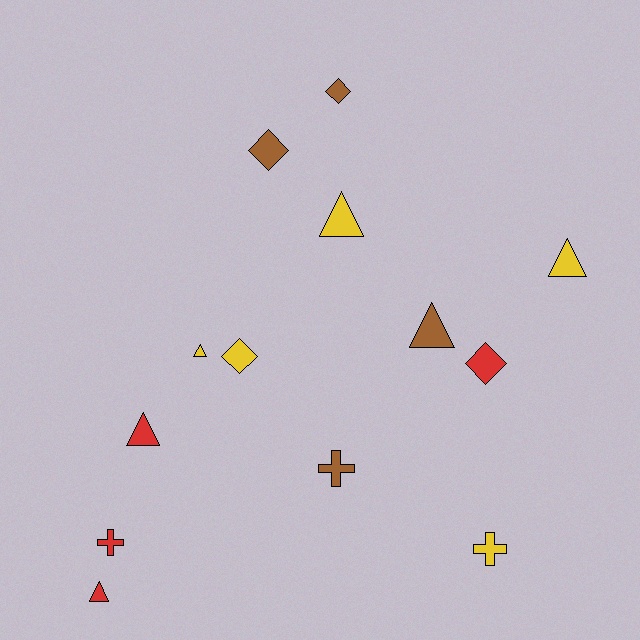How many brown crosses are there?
There is 1 brown cross.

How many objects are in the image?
There are 13 objects.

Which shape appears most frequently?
Triangle, with 6 objects.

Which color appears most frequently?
Yellow, with 5 objects.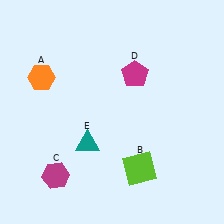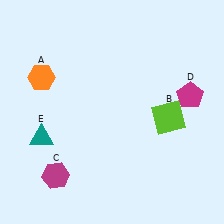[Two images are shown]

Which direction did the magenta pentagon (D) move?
The magenta pentagon (D) moved right.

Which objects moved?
The objects that moved are: the lime square (B), the magenta pentagon (D), the teal triangle (E).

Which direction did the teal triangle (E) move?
The teal triangle (E) moved left.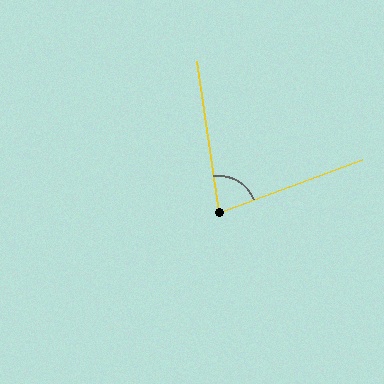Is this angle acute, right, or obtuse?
It is acute.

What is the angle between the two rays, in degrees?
Approximately 78 degrees.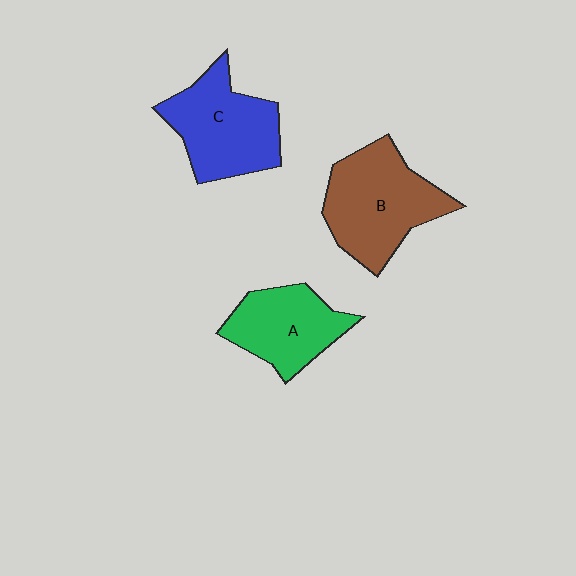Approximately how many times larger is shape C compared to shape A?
Approximately 1.2 times.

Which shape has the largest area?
Shape B (brown).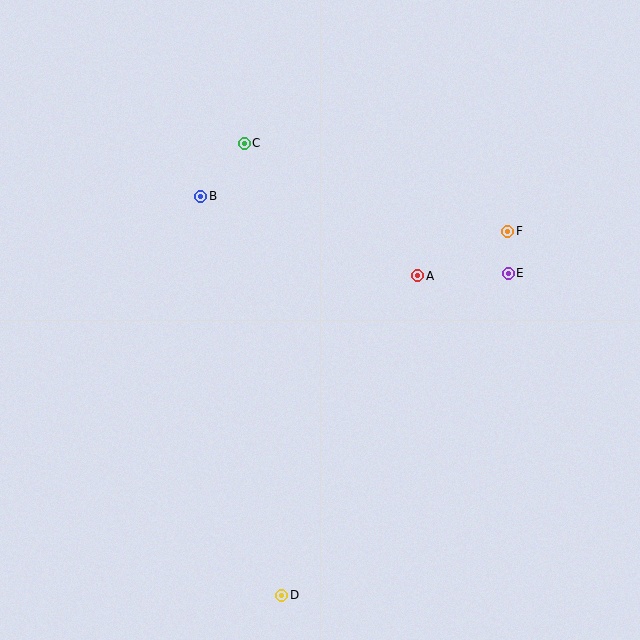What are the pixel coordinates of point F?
Point F is at (508, 231).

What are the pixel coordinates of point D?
Point D is at (282, 595).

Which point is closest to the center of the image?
Point A at (418, 276) is closest to the center.